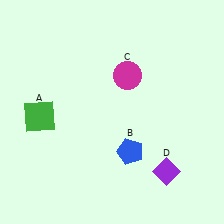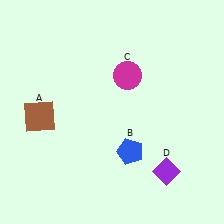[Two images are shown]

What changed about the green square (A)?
In Image 1, A is green. In Image 2, it changed to brown.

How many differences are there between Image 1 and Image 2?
There is 1 difference between the two images.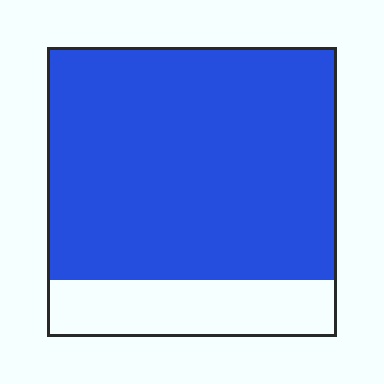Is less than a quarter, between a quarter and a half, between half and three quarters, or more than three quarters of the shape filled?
More than three quarters.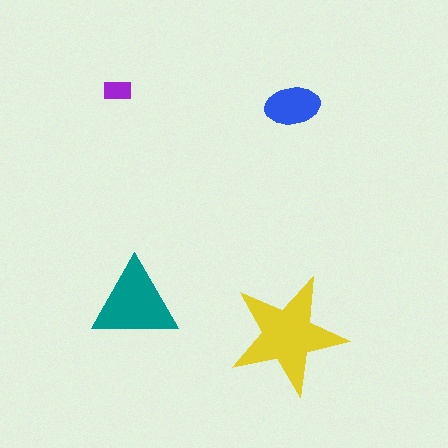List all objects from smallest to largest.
The purple rectangle, the blue ellipse, the teal triangle, the yellow star.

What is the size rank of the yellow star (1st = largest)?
1st.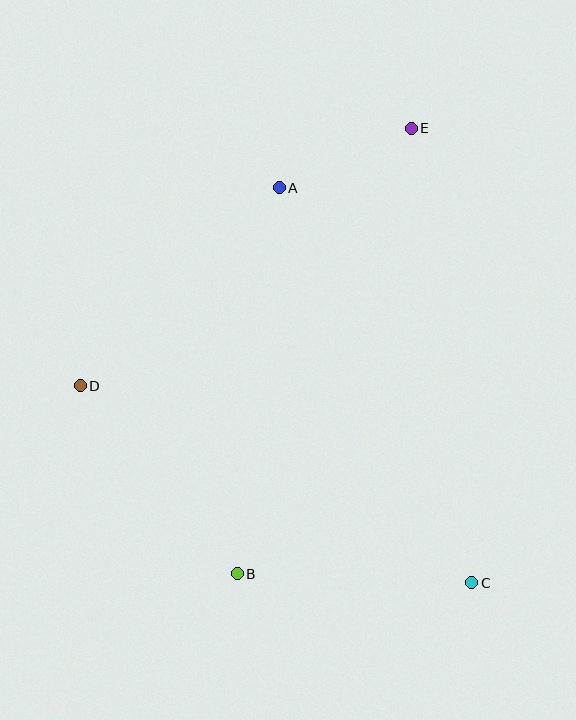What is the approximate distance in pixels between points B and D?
The distance between B and D is approximately 245 pixels.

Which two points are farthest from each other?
Points B and E are farthest from each other.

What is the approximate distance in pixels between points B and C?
The distance between B and C is approximately 235 pixels.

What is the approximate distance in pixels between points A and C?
The distance between A and C is approximately 439 pixels.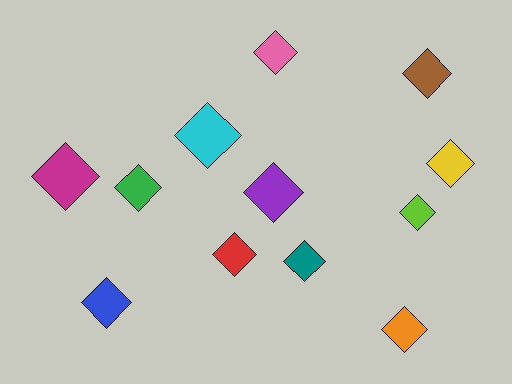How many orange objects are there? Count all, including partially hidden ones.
There is 1 orange object.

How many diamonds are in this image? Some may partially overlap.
There are 12 diamonds.